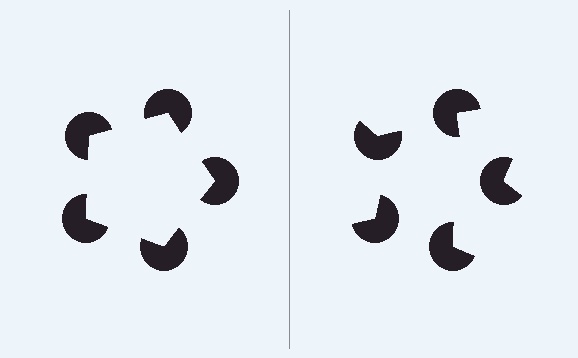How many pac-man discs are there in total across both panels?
10 — 5 on each side.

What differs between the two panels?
The pac-man discs are positioned identically on both sides; only the wedge orientations differ. On the left they align to a pentagon; on the right they are misaligned.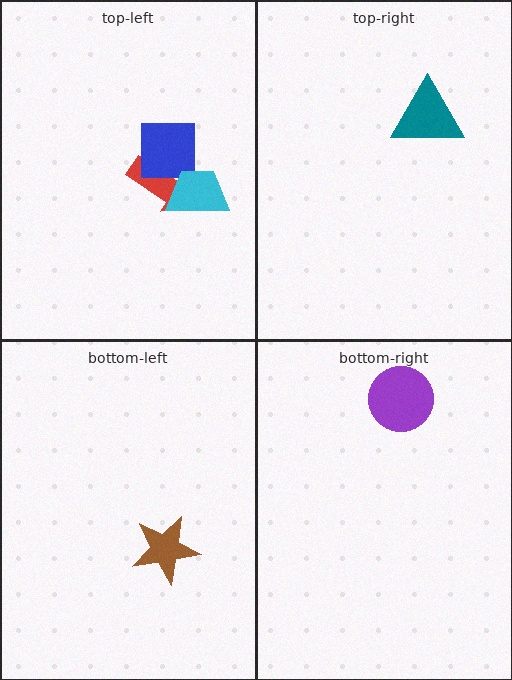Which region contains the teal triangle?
The top-right region.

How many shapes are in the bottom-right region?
1.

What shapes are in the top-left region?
The red arrow, the blue square, the cyan trapezoid.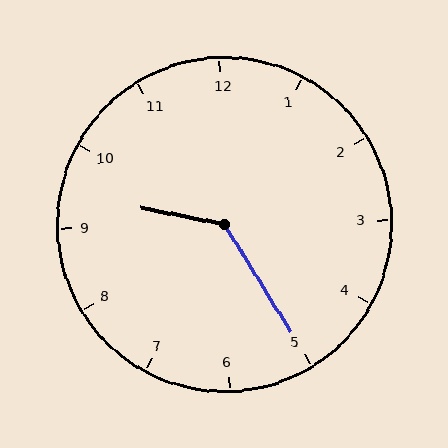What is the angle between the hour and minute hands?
Approximately 132 degrees.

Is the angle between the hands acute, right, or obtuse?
It is obtuse.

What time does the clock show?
9:25.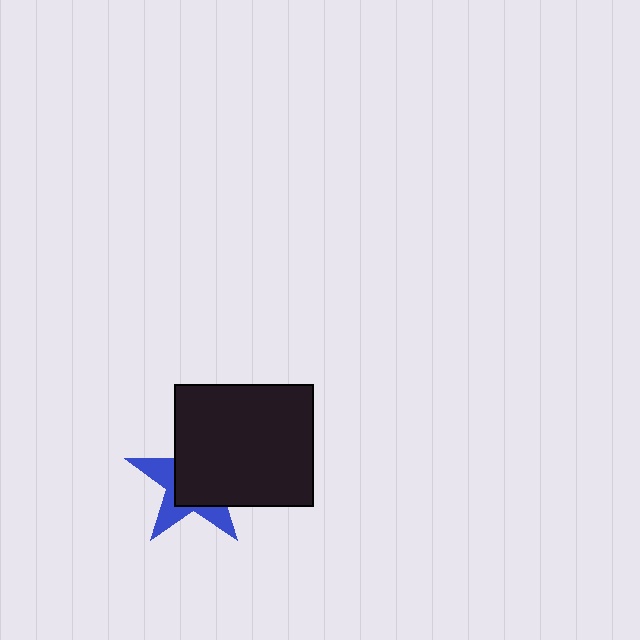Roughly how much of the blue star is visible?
A small part of it is visible (roughly 37%).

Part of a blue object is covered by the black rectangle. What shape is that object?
It is a star.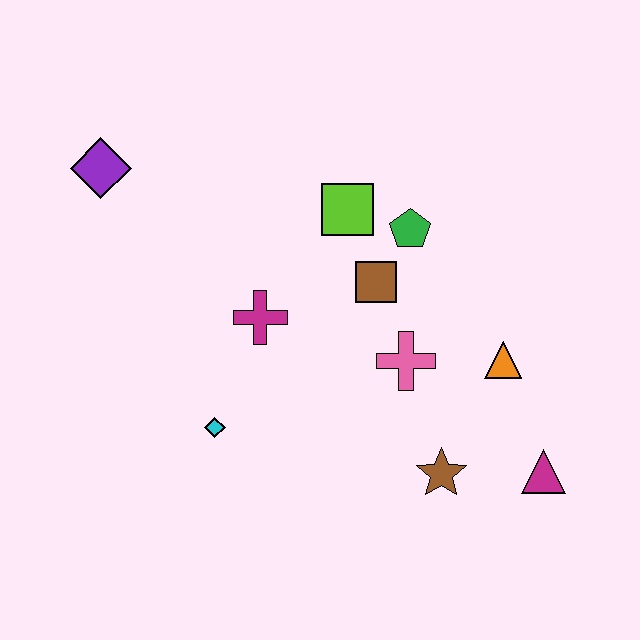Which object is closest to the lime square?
The green pentagon is closest to the lime square.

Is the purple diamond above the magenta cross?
Yes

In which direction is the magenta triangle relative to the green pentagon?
The magenta triangle is below the green pentagon.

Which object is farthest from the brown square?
The purple diamond is farthest from the brown square.